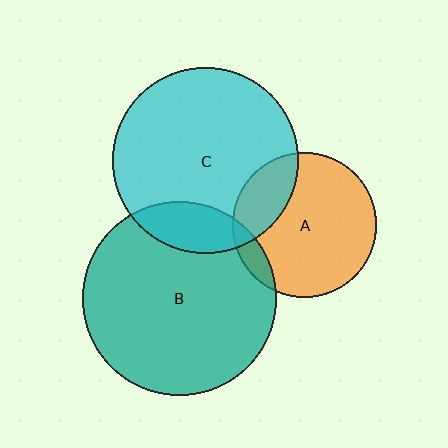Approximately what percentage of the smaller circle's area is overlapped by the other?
Approximately 15%.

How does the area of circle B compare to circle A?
Approximately 1.8 times.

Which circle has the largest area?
Circle B (teal).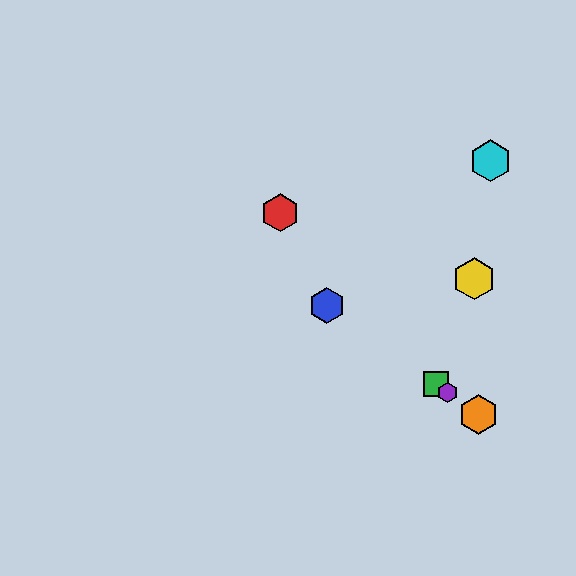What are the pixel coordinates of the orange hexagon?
The orange hexagon is at (479, 415).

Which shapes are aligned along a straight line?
The blue hexagon, the green square, the purple hexagon, the orange hexagon are aligned along a straight line.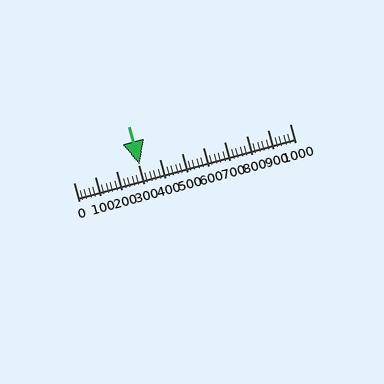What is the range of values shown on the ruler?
The ruler shows values from 0 to 1000.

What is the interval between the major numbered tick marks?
The major tick marks are spaced 100 units apart.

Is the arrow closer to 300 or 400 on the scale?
The arrow is closer to 300.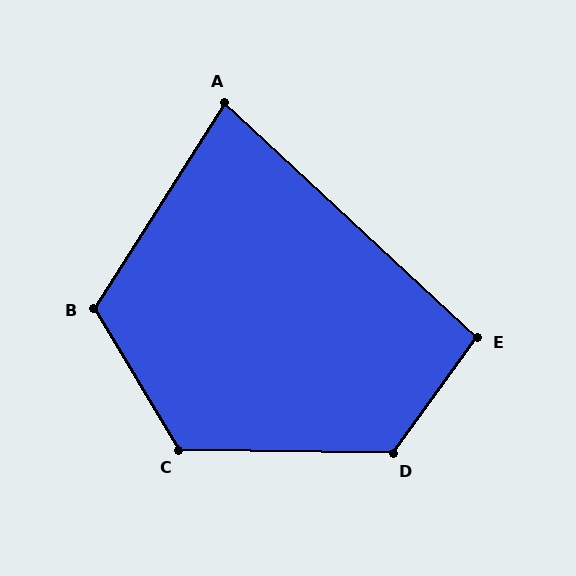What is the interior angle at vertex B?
Approximately 117 degrees (obtuse).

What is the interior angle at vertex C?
Approximately 122 degrees (obtuse).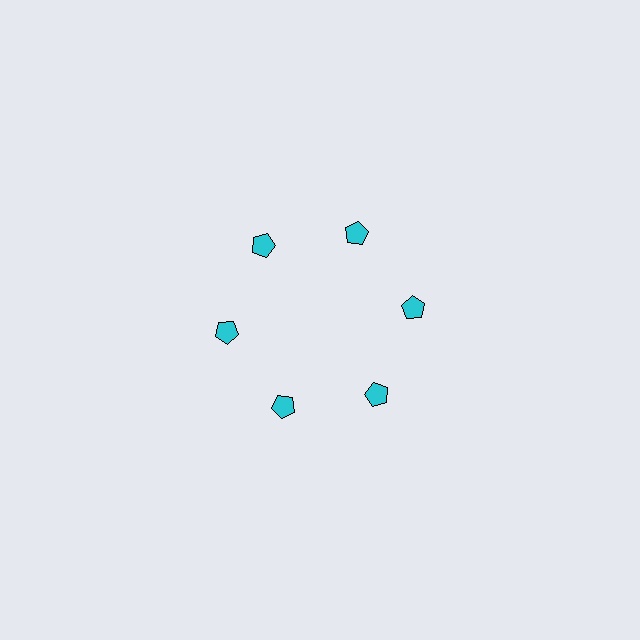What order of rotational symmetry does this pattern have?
This pattern has 6-fold rotational symmetry.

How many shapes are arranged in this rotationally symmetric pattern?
There are 6 shapes, arranged in 6 groups of 1.